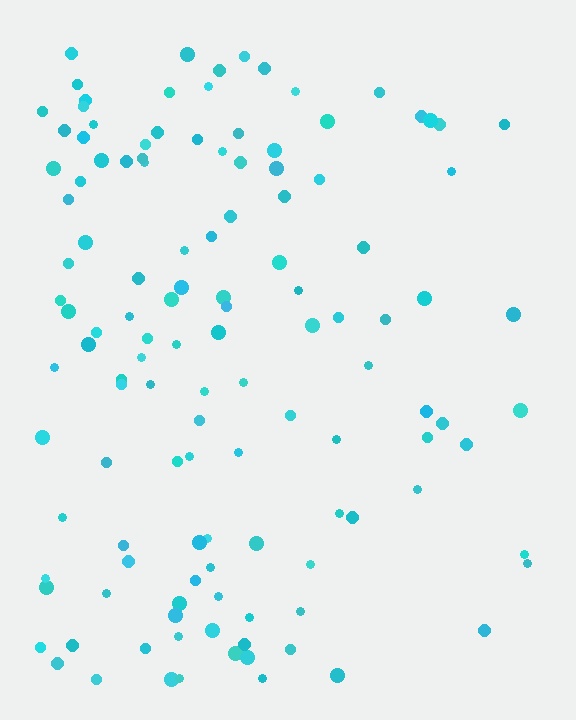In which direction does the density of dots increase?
From right to left, with the left side densest.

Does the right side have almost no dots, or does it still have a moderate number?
Still a moderate number, just noticeably fewer than the left.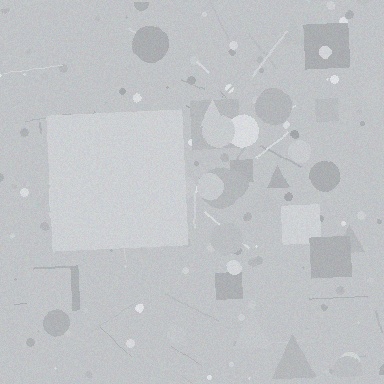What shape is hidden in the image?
A square is hidden in the image.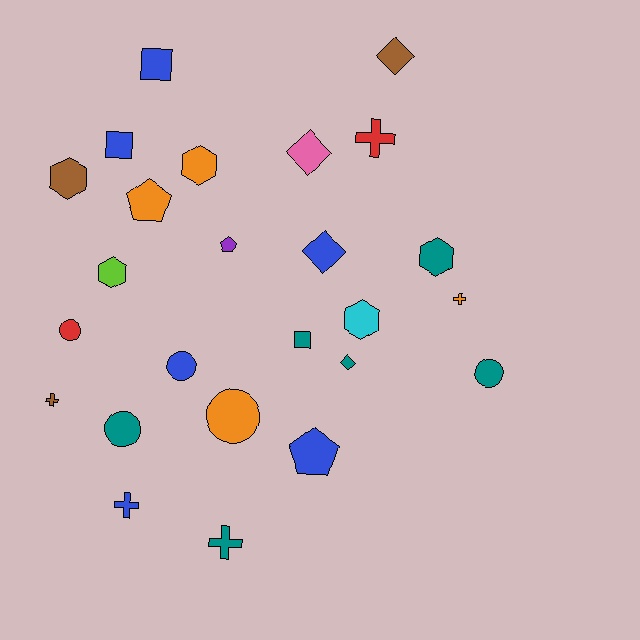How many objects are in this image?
There are 25 objects.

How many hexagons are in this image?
There are 5 hexagons.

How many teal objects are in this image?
There are 6 teal objects.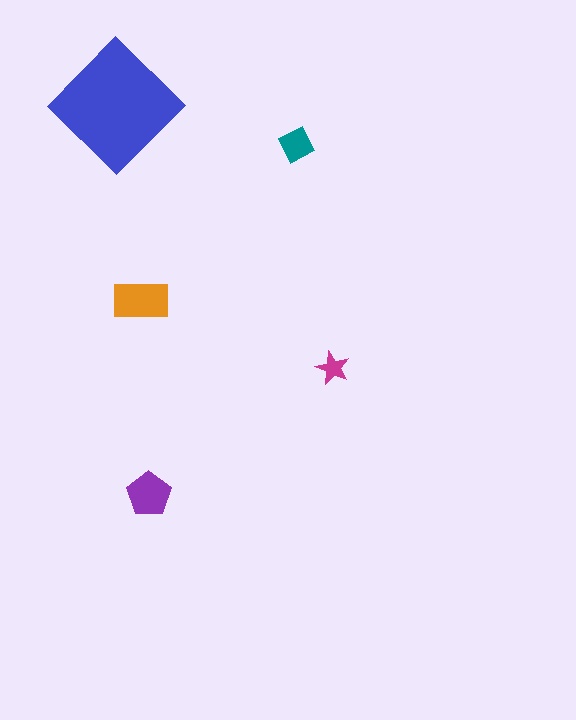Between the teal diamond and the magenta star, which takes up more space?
The teal diamond.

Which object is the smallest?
The magenta star.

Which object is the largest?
The blue diamond.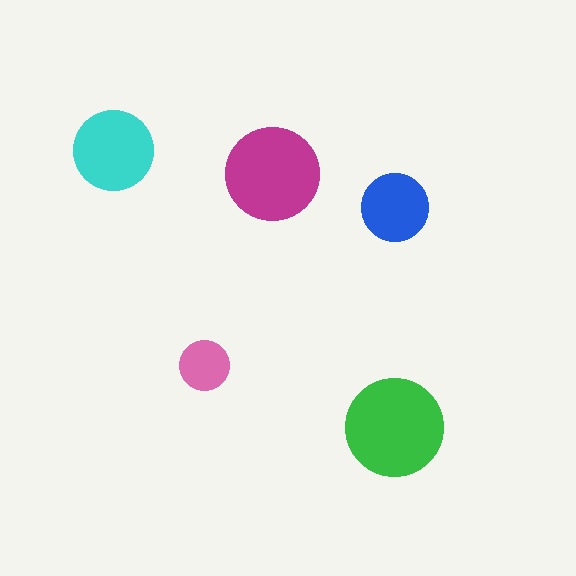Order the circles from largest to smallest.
the green one, the magenta one, the cyan one, the blue one, the pink one.